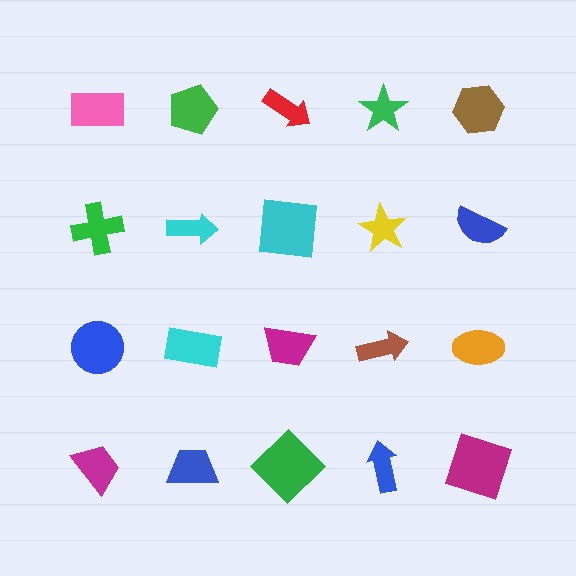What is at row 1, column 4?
A green star.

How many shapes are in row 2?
5 shapes.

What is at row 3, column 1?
A blue circle.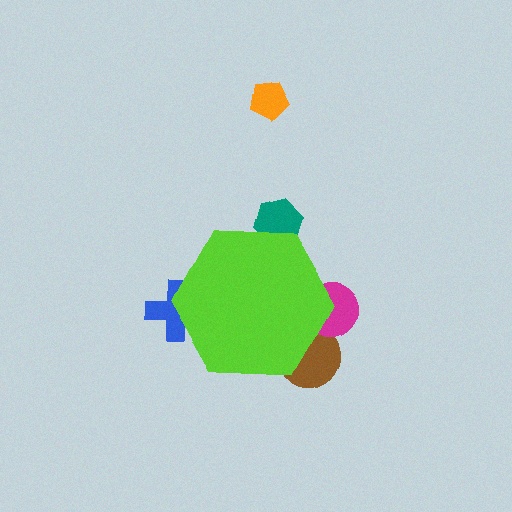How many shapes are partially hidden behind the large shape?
4 shapes are partially hidden.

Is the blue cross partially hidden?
Yes, the blue cross is partially hidden behind the lime hexagon.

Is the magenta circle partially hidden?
Yes, the magenta circle is partially hidden behind the lime hexagon.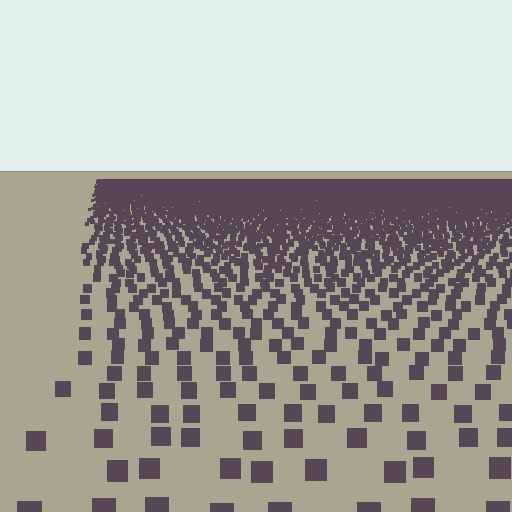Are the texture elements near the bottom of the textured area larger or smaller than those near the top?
Larger. Near the bottom, elements are closer to the viewer and appear at a bigger on-screen size.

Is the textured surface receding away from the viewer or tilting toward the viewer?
The surface is receding away from the viewer. Texture elements get smaller and denser toward the top.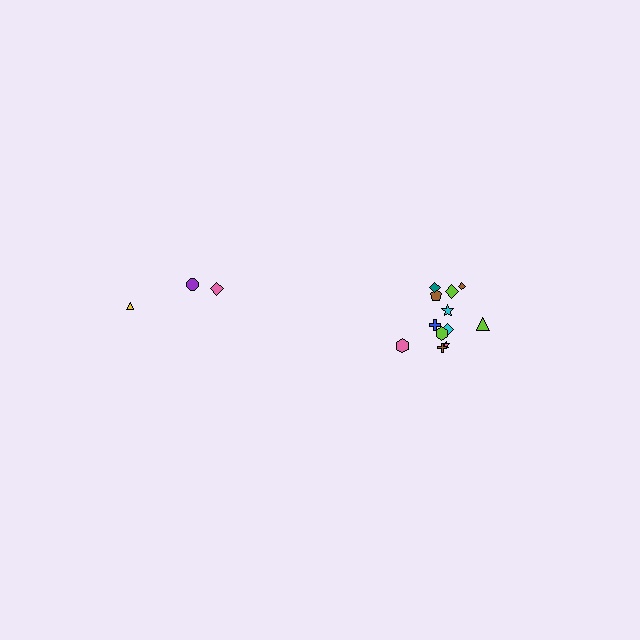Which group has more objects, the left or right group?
The right group.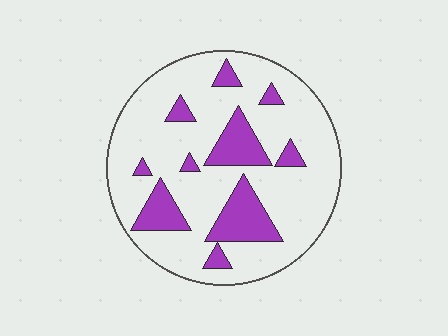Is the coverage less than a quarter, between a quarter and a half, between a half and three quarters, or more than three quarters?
Less than a quarter.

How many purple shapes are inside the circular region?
10.